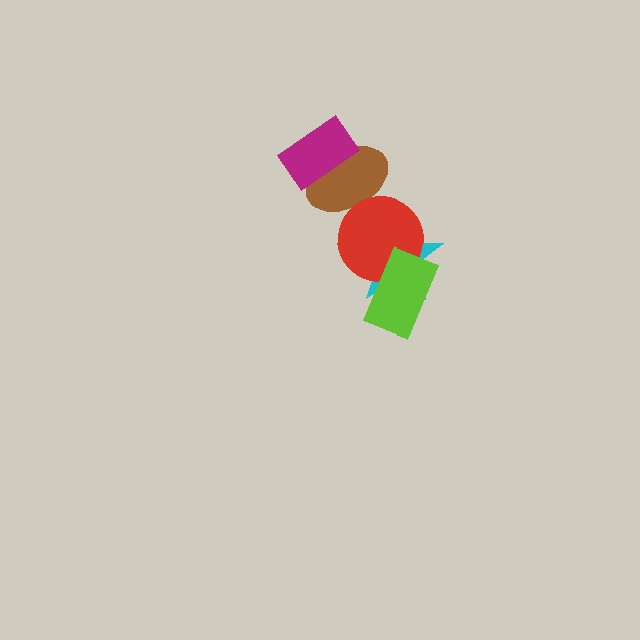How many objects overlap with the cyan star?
2 objects overlap with the cyan star.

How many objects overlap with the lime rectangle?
2 objects overlap with the lime rectangle.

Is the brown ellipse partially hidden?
Yes, it is partially covered by another shape.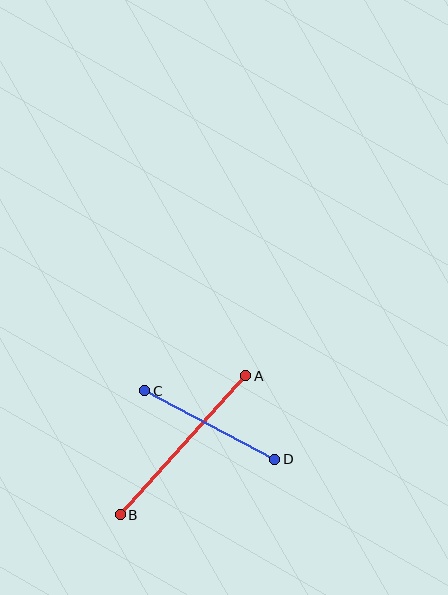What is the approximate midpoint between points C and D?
The midpoint is at approximately (210, 425) pixels.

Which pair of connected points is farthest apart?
Points A and B are farthest apart.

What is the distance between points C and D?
The distance is approximately 147 pixels.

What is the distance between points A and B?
The distance is approximately 187 pixels.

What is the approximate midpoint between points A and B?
The midpoint is at approximately (183, 445) pixels.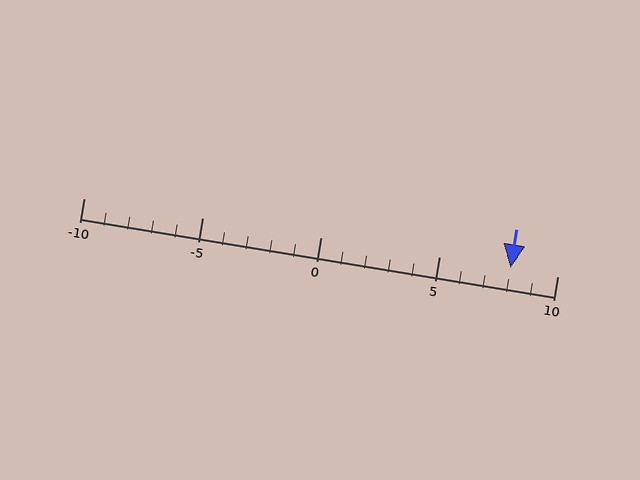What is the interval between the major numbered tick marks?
The major tick marks are spaced 5 units apart.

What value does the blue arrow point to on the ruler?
The blue arrow points to approximately 8.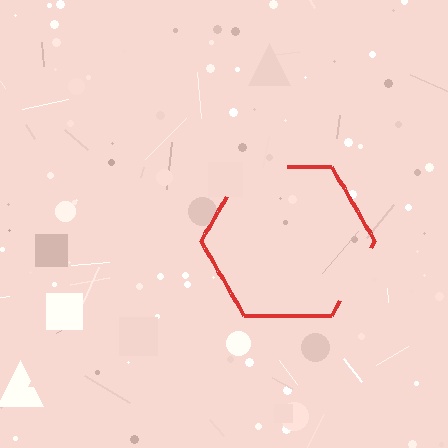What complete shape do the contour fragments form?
The contour fragments form a hexagon.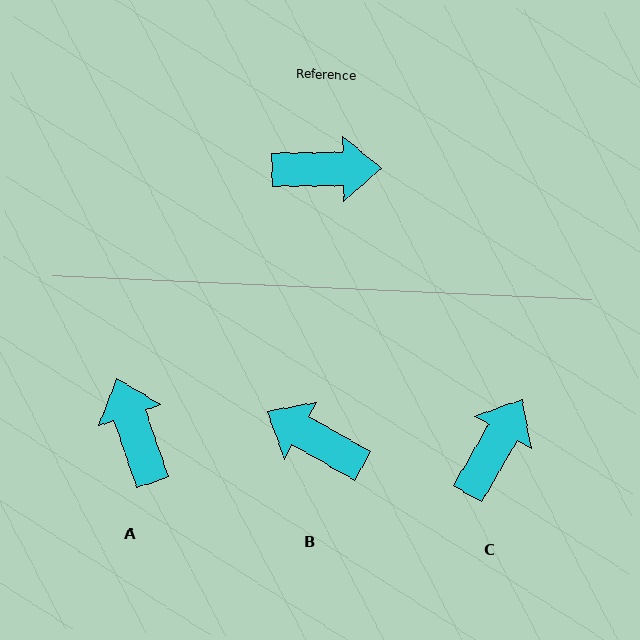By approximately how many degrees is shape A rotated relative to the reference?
Approximately 109 degrees counter-clockwise.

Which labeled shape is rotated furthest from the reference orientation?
B, about 150 degrees away.